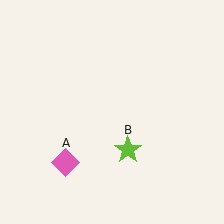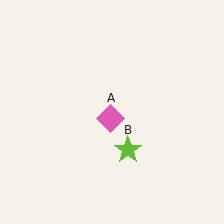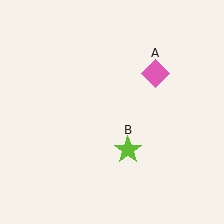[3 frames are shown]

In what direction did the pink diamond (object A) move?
The pink diamond (object A) moved up and to the right.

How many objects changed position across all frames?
1 object changed position: pink diamond (object A).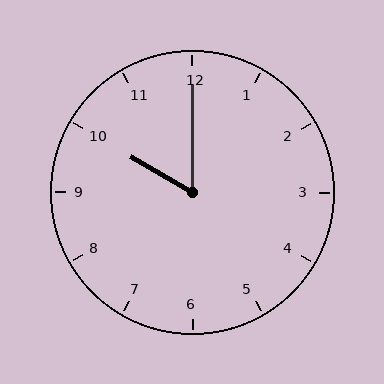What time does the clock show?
10:00.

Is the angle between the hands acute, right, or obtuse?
It is acute.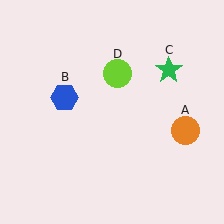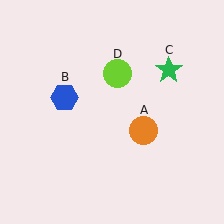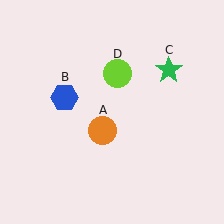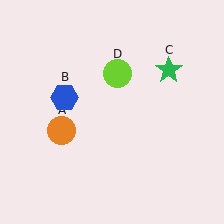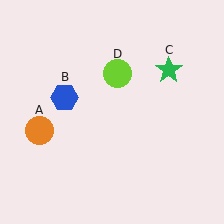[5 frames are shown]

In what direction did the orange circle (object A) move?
The orange circle (object A) moved left.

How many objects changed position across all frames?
1 object changed position: orange circle (object A).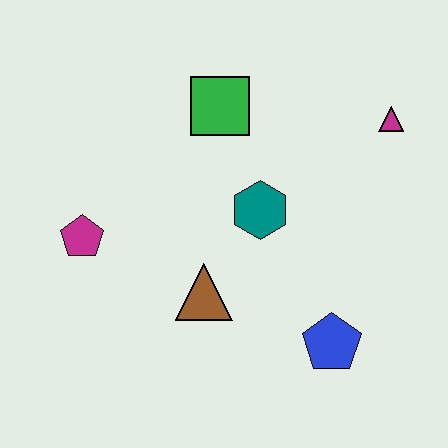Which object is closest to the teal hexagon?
The brown triangle is closest to the teal hexagon.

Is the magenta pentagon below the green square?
Yes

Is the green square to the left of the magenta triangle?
Yes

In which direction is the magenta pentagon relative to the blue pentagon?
The magenta pentagon is to the left of the blue pentagon.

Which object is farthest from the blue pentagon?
The magenta pentagon is farthest from the blue pentagon.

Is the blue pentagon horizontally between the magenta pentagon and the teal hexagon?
No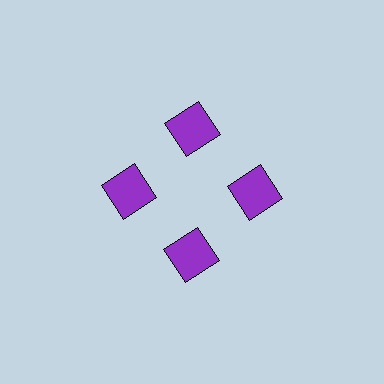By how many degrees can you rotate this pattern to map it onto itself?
The pattern maps onto itself every 90 degrees of rotation.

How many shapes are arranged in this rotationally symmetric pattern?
There are 4 shapes, arranged in 4 groups of 1.